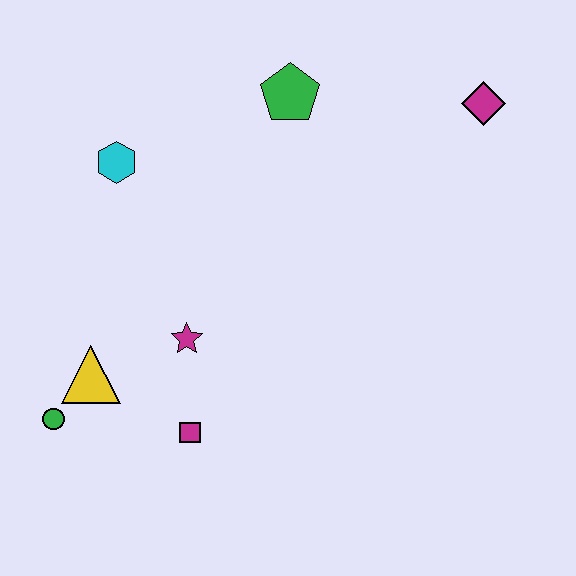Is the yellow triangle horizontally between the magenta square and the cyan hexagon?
No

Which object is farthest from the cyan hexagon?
The magenta diamond is farthest from the cyan hexagon.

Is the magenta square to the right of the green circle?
Yes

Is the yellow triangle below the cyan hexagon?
Yes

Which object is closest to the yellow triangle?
The green circle is closest to the yellow triangle.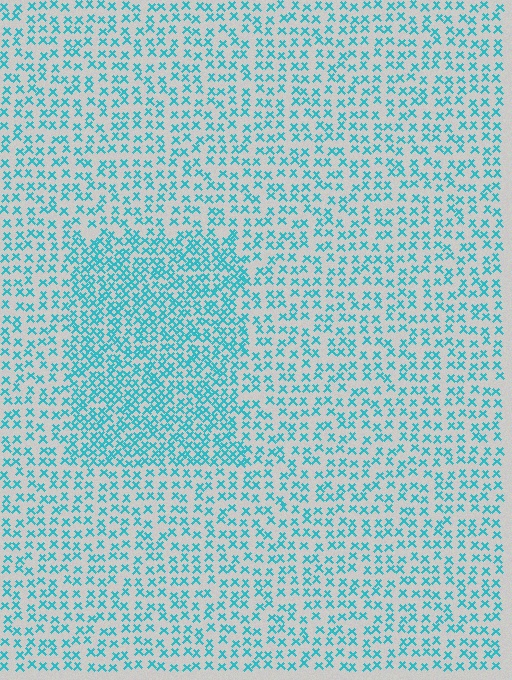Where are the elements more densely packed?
The elements are more densely packed inside the rectangle boundary.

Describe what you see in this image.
The image contains small cyan elements arranged at two different densities. A rectangle-shaped region is visible where the elements are more densely packed than the surrounding area.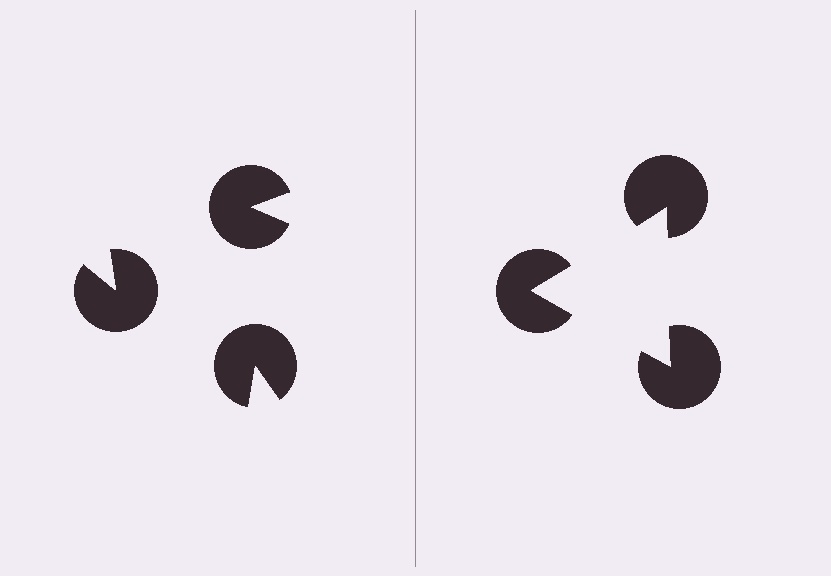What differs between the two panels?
The pac-man discs are positioned identically on both sides; only the wedge orientations differ. On the right they align to a triangle; on the left they are misaligned.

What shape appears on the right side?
An illusory triangle.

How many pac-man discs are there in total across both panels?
6 — 3 on each side.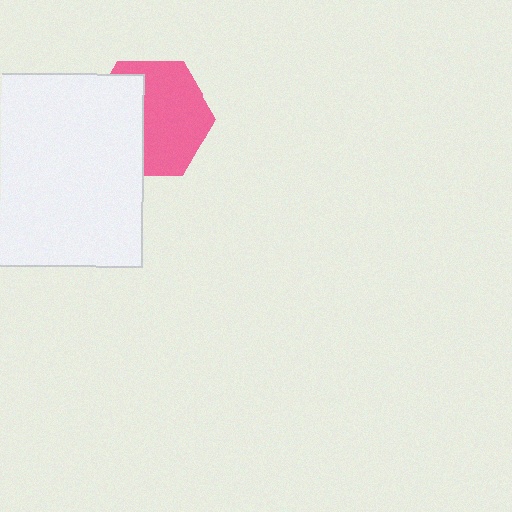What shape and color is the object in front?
The object in front is a white square.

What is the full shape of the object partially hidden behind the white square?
The partially hidden object is a pink hexagon.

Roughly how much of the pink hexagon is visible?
About half of it is visible (roughly 59%).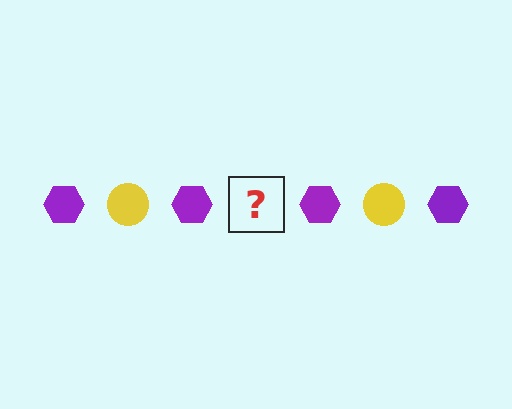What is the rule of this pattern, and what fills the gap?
The rule is that the pattern alternates between purple hexagon and yellow circle. The gap should be filled with a yellow circle.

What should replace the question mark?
The question mark should be replaced with a yellow circle.